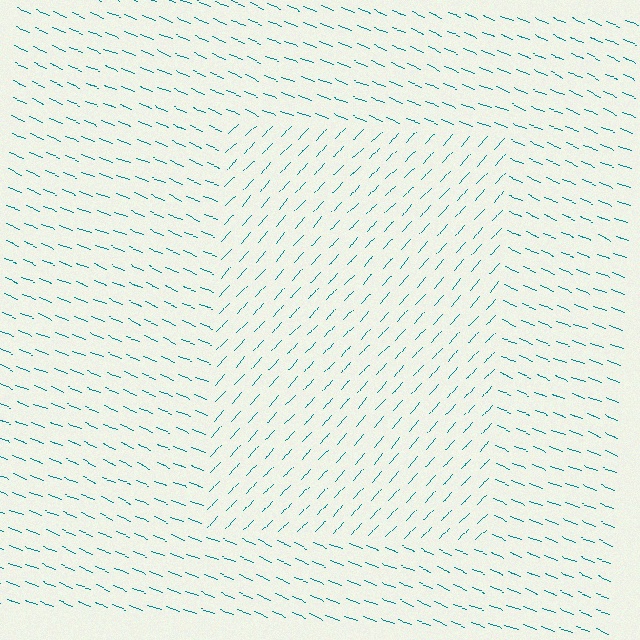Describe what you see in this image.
The image is filled with small teal line segments. A rectangle region in the image has lines oriented differently from the surrounding lines, creating a visible texture boundary.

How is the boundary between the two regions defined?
The boundary is defined purely by a change in line orientation (approximately 70 degrees difference). All lines are the same color and thickness.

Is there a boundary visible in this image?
Yes, there is a texture boundary formed by a change in line orientation.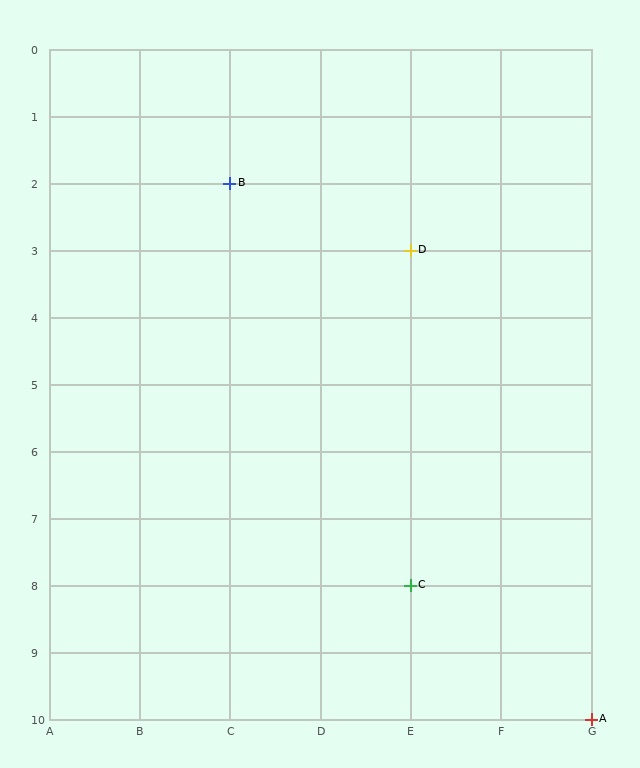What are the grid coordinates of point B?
Point B is at grid coordinates (C, 2).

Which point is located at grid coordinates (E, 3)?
Point D is at (E, 3).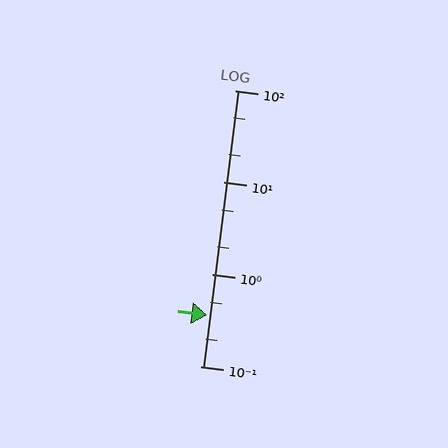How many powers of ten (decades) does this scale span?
The scale spans 3 decades, from 0.1 to 100.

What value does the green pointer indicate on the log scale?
The pointer indicates approximately 0.36.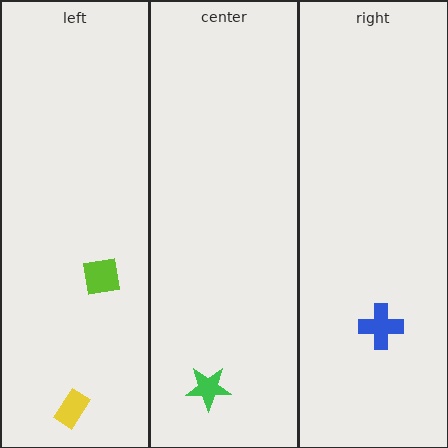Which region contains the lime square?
The left region.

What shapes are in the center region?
The green star.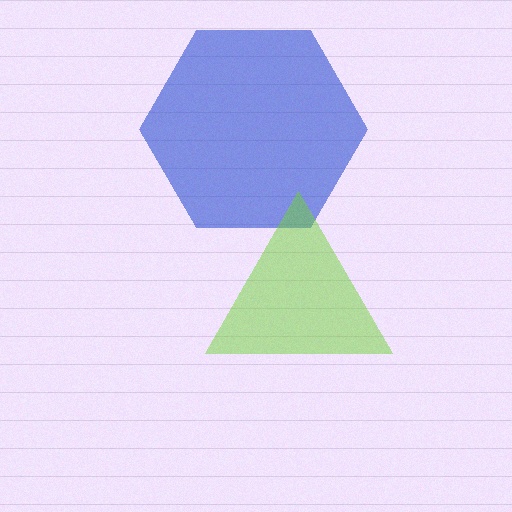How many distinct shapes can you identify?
There are 2 distinct shapes: a blue hexagon, a lime triangle.